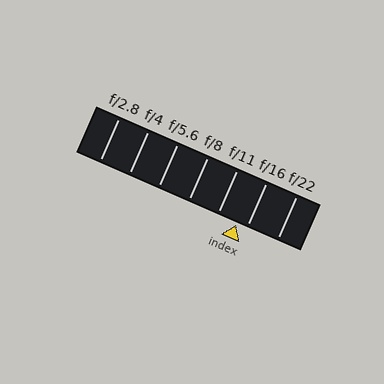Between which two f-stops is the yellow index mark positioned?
The index mark is between f/11 and f/16.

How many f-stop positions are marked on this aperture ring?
There are 7 f-stop positions marked.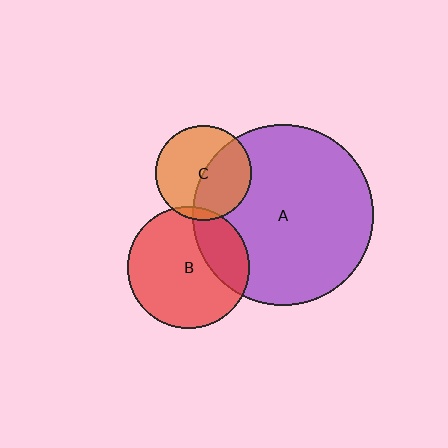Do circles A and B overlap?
Yes.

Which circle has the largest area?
Circle A (purple).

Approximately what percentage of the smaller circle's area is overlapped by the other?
Approximately 25%.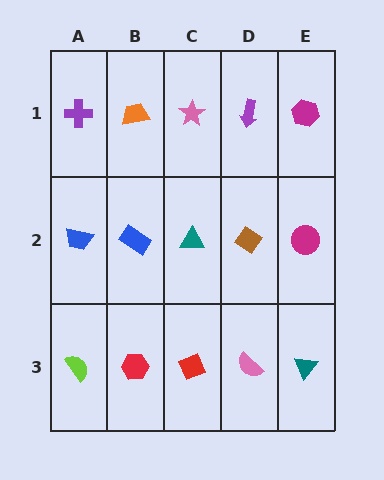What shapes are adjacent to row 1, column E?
A magenta circle (row 2, column E), a purple arrow (row 1, column D).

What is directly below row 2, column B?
A red hexagon.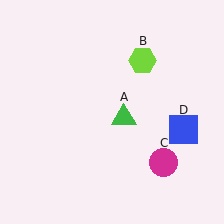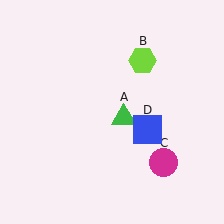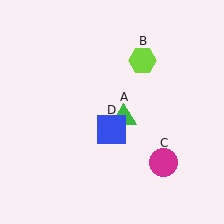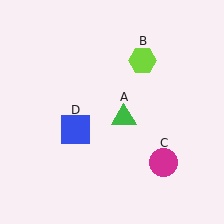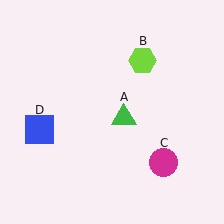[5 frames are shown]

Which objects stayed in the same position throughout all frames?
Green triangle (object A) and lime hexagon (object B) and magenta circle (object C) remained stationary.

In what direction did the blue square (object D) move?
The blue square (object D) moved left.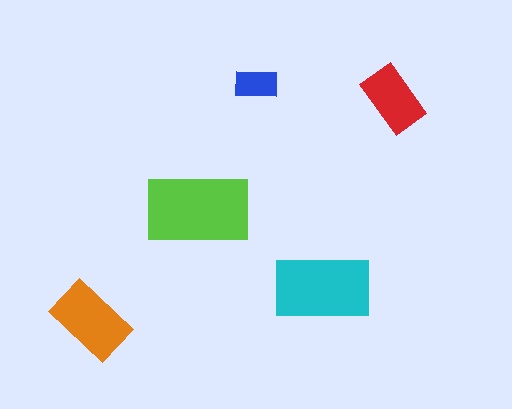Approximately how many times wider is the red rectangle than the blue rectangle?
About 1.5 times wider.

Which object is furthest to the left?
The orange rectangle is leftmost.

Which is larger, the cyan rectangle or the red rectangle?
The cyan one.